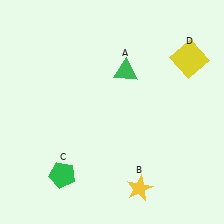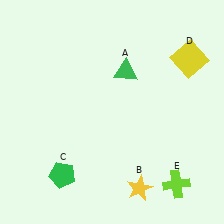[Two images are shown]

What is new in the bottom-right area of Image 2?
A lime cross (E) was added in the bottom-right area of Image 2.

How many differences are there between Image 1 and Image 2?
There is 1 difference between the two images.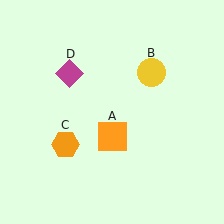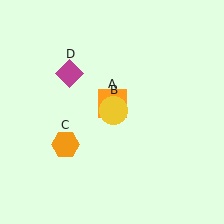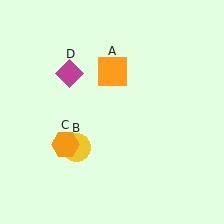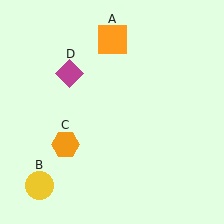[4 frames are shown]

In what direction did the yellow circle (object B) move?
The yellow circle (object B) moved down and to the left.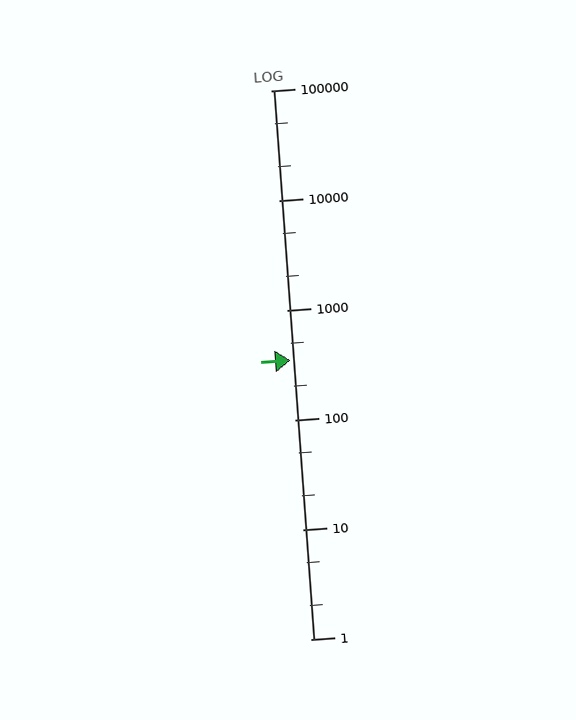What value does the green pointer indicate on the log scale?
The pointer indicates approximately 350.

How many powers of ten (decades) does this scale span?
The scale spans 5 decades, from 1 to 100000.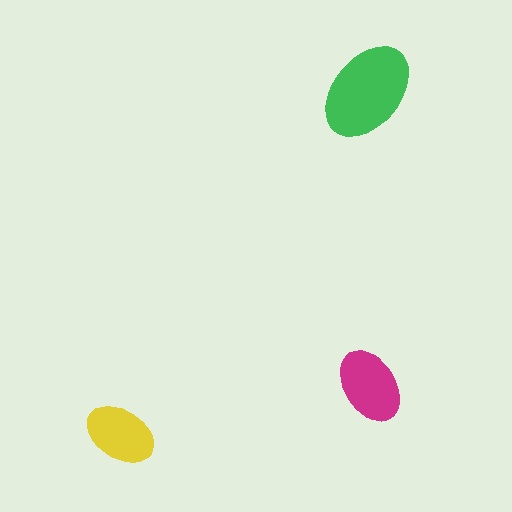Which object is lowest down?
The yellow ellipse is bottommost.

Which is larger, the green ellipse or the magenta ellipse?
The green one.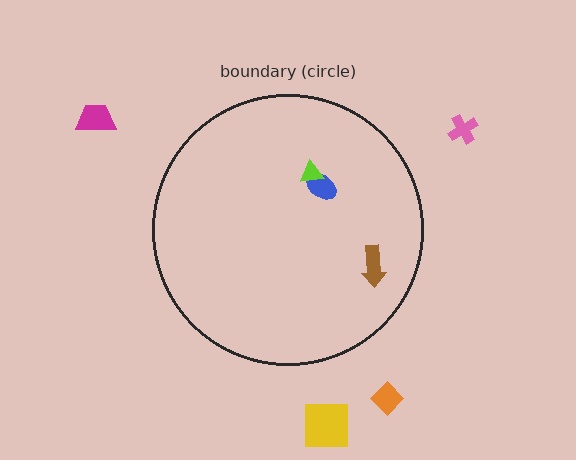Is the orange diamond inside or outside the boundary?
Outside.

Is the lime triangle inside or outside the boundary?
Inside.